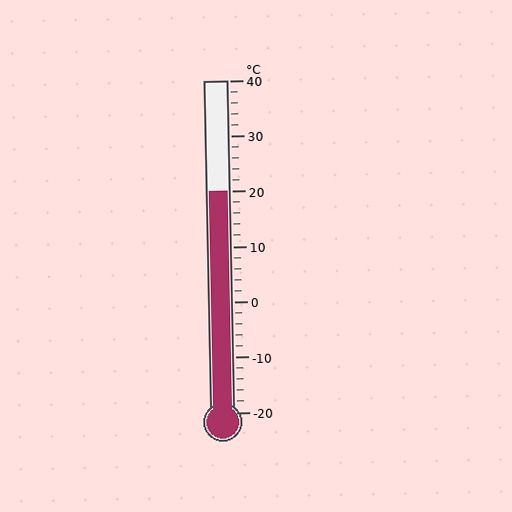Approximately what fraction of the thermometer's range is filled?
The thermometer is filled to approximately 65% of its range.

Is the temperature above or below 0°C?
The temperature is above 0°C.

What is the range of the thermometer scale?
The thermometer scale ranges from -20°C to 40°C.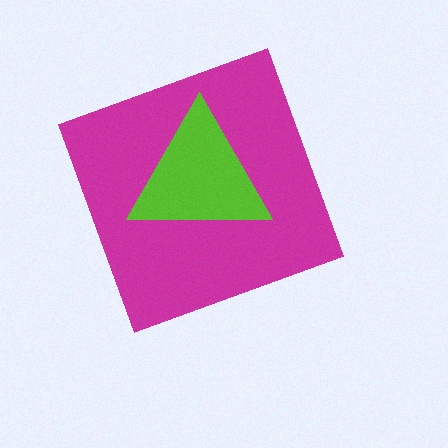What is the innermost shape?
The lime triangle.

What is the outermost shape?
The magenta diamond.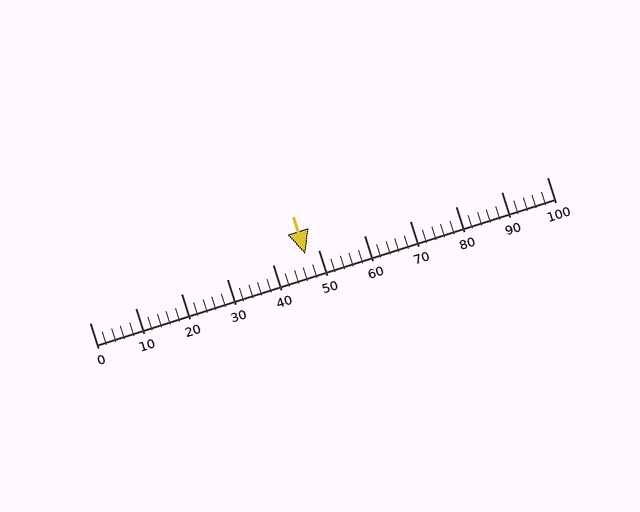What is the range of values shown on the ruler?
The ruler shows values from 0 to 100.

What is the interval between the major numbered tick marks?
The major tick marks are spaced 10 units apart.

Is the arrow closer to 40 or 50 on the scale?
The arrow is closer to 50.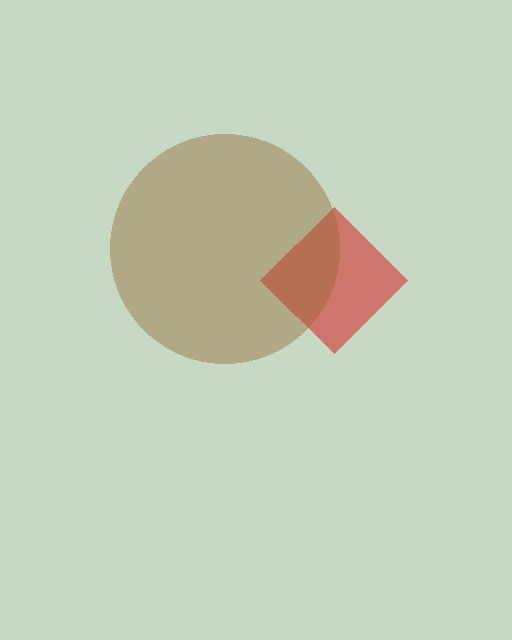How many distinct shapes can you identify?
There are 2 distinct shapes: a red diamond, a brown circle.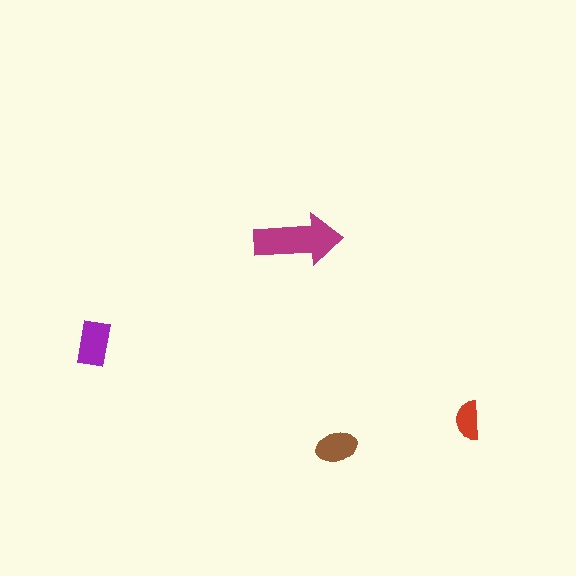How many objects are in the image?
There are 4 objects in the image.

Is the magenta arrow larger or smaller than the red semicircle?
Larger.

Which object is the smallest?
The red semicircle.